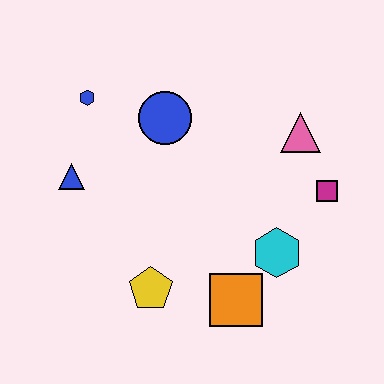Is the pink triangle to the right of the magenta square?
No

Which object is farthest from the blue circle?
The orange square is farthest from the blue circle.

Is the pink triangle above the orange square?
Yes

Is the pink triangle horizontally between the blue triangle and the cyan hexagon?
No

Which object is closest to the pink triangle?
The magenta square is closest to the pink triangle.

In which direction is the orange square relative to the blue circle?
The orange square is below the blue circle.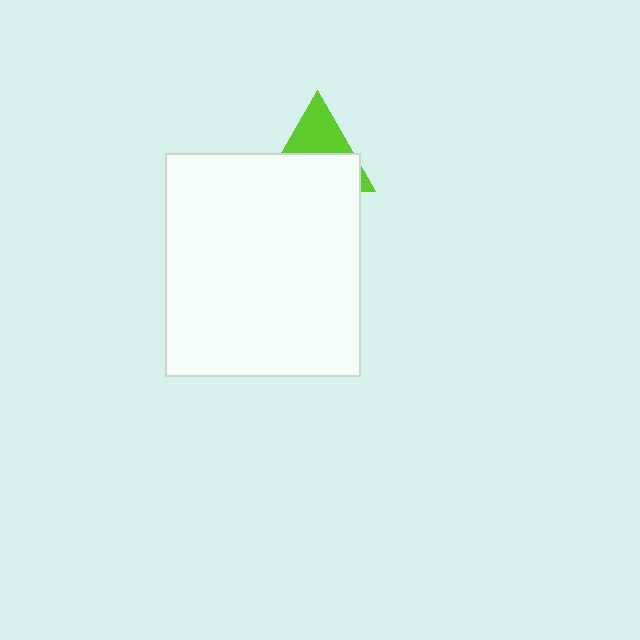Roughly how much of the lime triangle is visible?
A small part of it is visible (roughly 42%).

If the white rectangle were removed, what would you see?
You would see the complete lime triangle.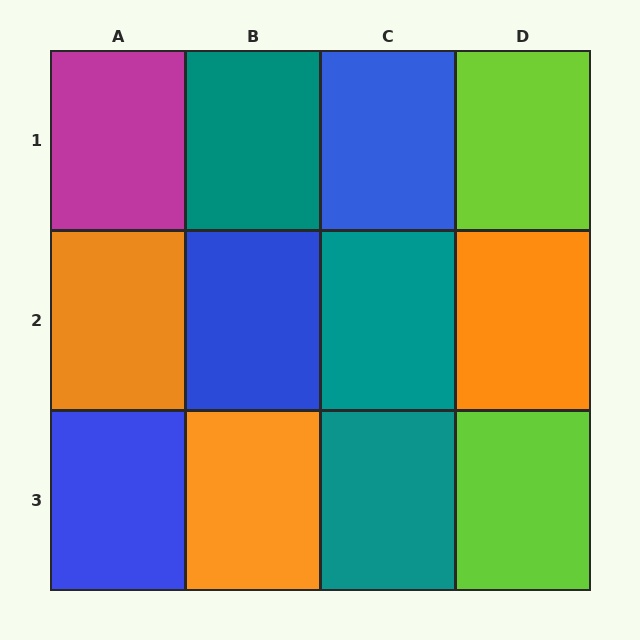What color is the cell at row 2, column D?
Orange.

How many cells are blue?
3 cells are blue.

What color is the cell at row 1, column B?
Teal.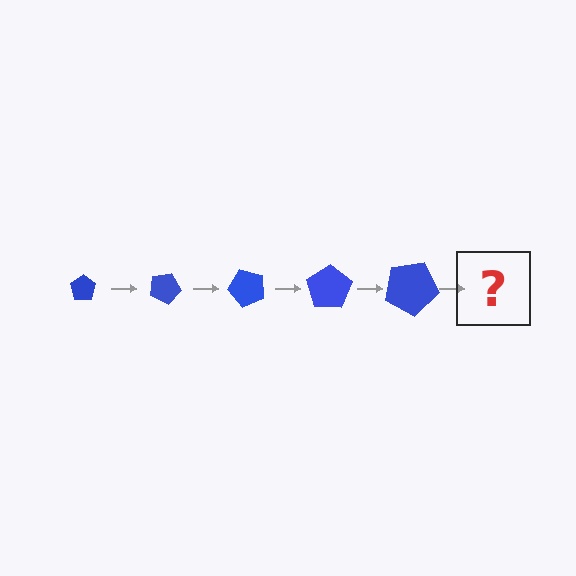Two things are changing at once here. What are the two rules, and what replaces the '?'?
The two rules are that the pentagon grows larger each step and it rotates 25 degrees each step. The '?' should be a pentagon, larger than the previous one and rotated 125 degrees from the start.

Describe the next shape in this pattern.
It should be a pentagon, larger than the previous one and rotated 125 degrees from the start.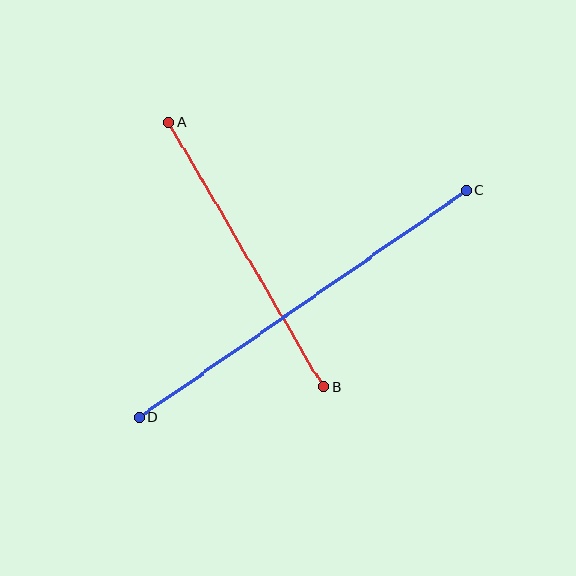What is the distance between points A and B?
The distance is approximately 307 pixels.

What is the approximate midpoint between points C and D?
The midpoint is at approximately (303, 304) pixels.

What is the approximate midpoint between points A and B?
The midpoint is at approximately (246, 255) pixels.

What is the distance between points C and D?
The distance is approximately 398 pixels.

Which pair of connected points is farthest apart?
Points C and D are farthest apart.